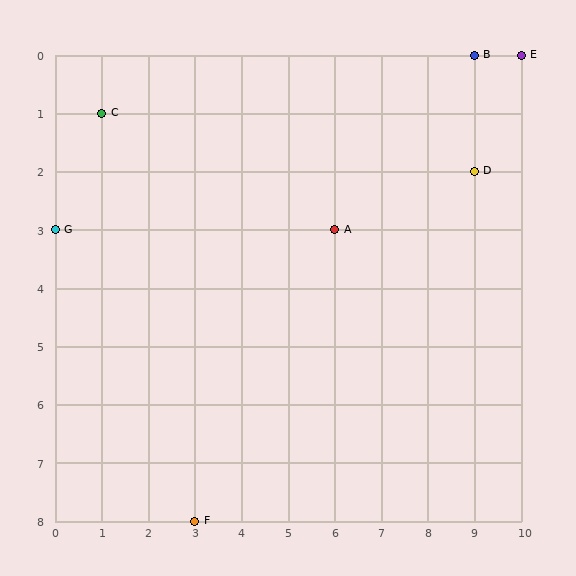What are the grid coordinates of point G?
Point G is at grid coordinates (0, 3).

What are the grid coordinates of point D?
Point D is at grid coordinates (9, 2).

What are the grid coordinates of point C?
Point C is at grid coordinates (1, 1).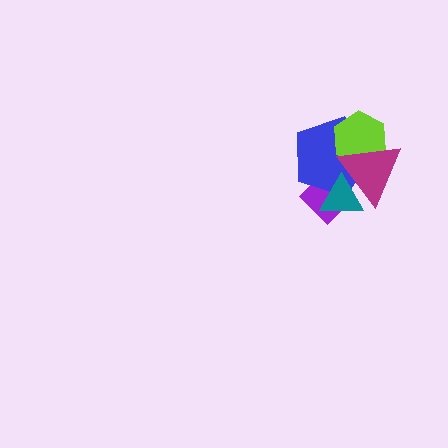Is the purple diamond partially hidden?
Yes, it is partially covered by another shape.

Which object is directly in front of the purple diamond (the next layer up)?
The blue pentagon is directly in front of the purple diamond.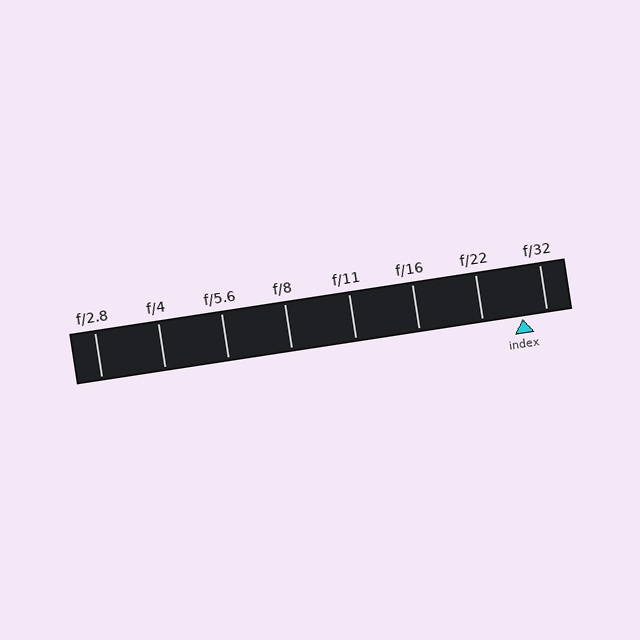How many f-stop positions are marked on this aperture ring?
There are 8 f-stop positions marked.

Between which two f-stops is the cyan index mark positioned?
The index mark is between f/22 and f/32.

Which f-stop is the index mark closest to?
The index mark is closest to f/32.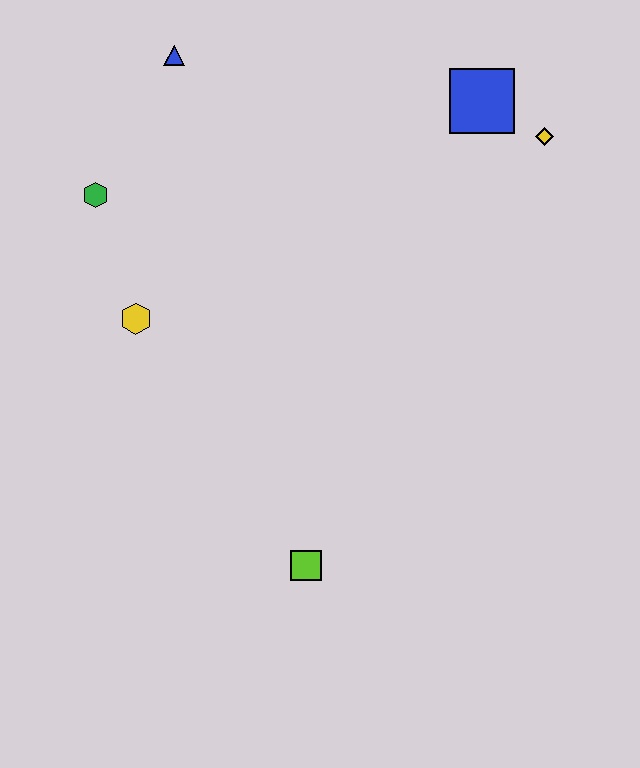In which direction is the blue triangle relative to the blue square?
The blue triangle is to the left of the blue square.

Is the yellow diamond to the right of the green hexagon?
Yes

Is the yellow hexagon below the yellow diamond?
Yes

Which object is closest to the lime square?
The yellow hexagon is closest to the lime square.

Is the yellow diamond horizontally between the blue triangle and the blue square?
No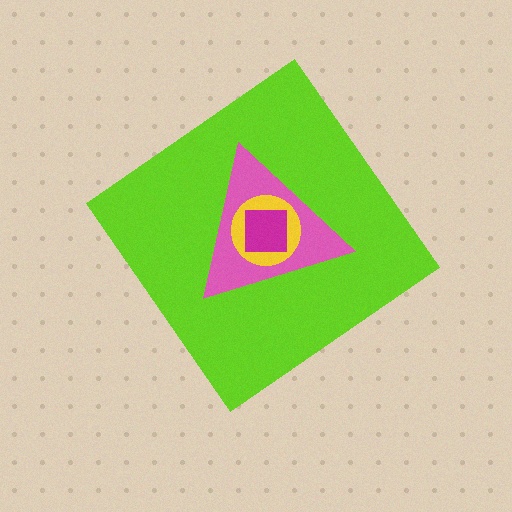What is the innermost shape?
The magenta square.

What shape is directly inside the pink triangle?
The yellow circle.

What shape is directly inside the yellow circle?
The magenta square.